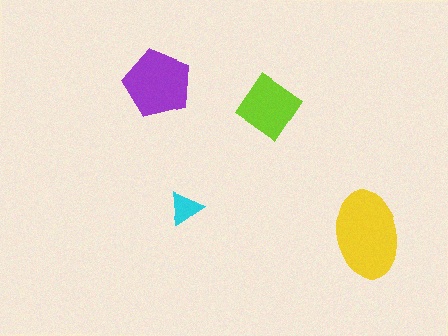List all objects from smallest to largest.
The cyan triangle, the lime diamond, the purple pentagon, the yellow ellipse.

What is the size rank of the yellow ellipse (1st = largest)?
1st.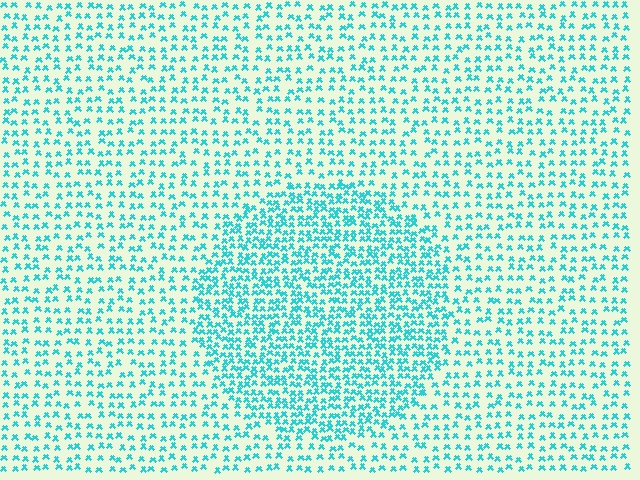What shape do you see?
I see a circle.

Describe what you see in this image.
The image contains small cyan elements arranged at two different densities. A circle-shaped region is visible where the elements are more densely packed than the surrounding area.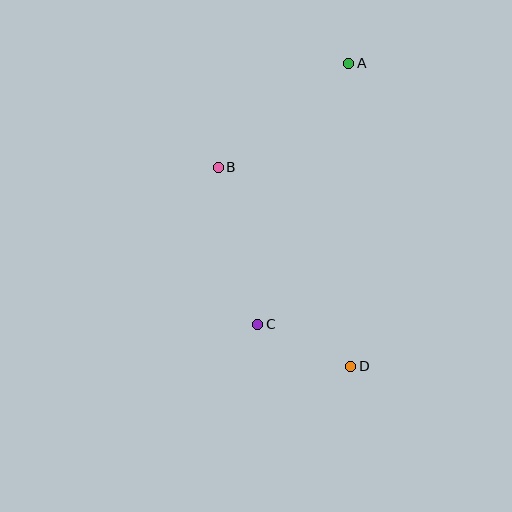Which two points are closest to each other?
Points C and D are closest to each other.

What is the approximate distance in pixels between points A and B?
The distance between A and B is approximately 167 pixels.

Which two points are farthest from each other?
Points A and D are farthest from each other.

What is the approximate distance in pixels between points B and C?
The distance between B and C is approximately 162 pixels.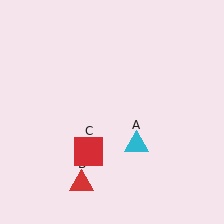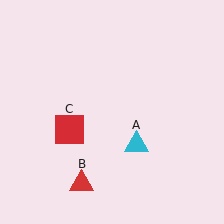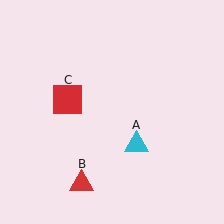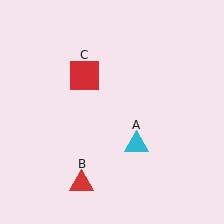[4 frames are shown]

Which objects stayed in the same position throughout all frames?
Cyan triangle (object A) and red triangle (object B) remained stationary.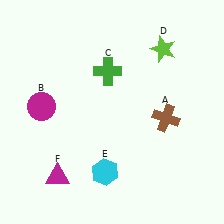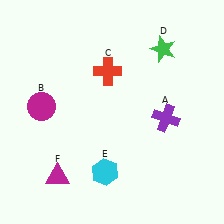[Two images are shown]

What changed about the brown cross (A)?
In Image 1, A is brown. In Image 2, it changed to purple.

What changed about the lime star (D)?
In Image 1, D is lime. In Image 2, it changed to green.